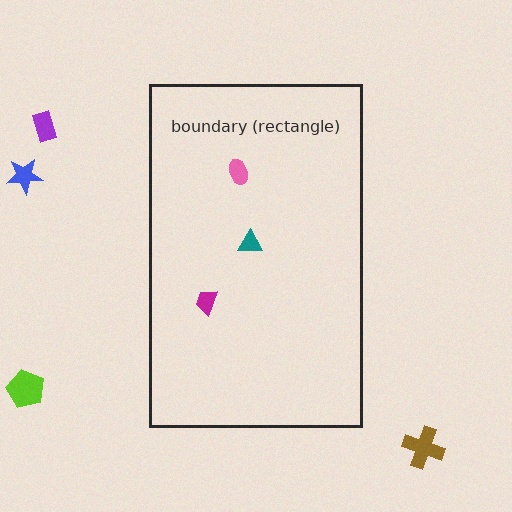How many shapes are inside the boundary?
3 inside, 4 outside.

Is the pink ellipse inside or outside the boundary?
Inside.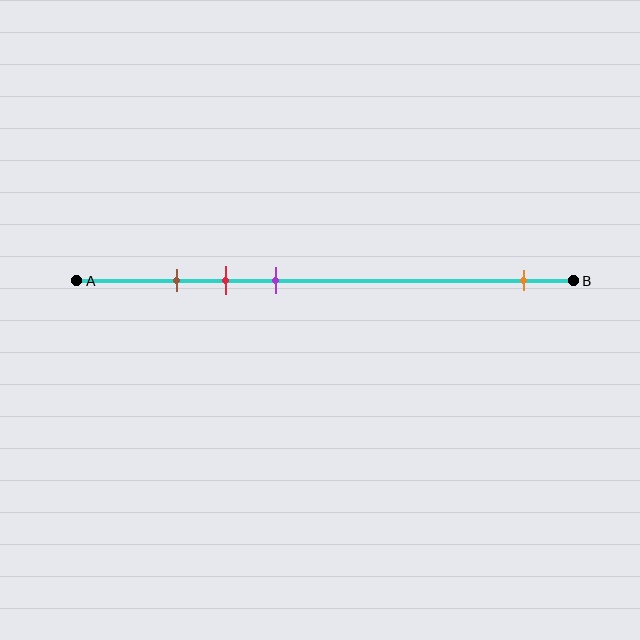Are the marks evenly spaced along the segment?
No, the marks are not evenly spaced.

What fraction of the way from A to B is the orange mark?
The orange mark is approximately 90% (0.9) of the way from A to B.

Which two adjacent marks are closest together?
The brown and red marks are the closest adjacent pair.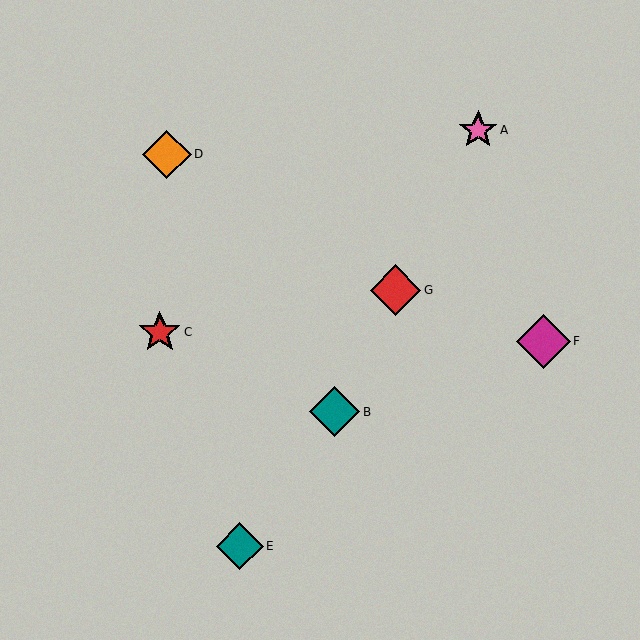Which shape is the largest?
The magenta diamond (labeled F) is the largest.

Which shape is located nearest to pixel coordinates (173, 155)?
The orange diamond (labeled D) at (167, 154) is nearest to that location.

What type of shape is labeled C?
Shape C is a red star.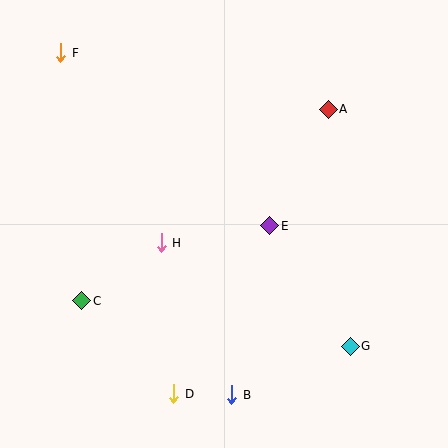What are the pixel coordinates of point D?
Point D is at (174, 394).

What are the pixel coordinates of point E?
Point E is at (270, 226).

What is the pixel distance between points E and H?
The distance between E and H is 110 pixels.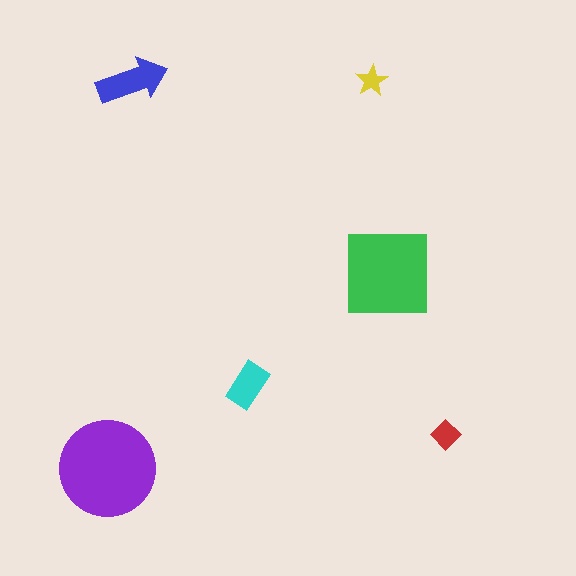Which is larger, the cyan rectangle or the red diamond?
The cyan rectangle.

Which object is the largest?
The purple circle.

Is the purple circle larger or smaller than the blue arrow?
Larger.